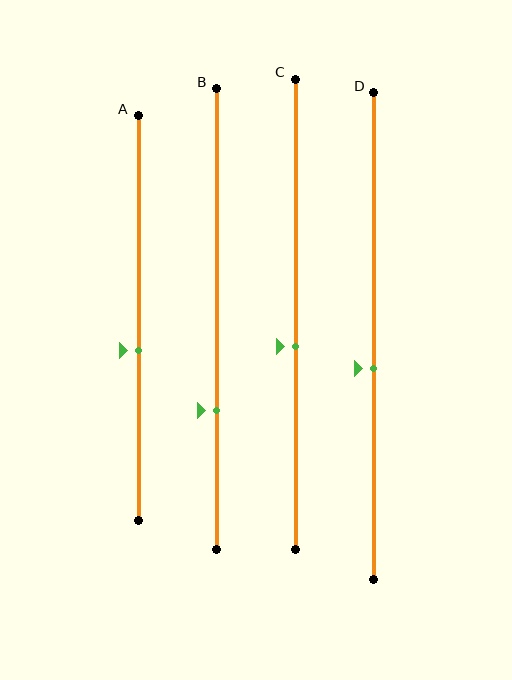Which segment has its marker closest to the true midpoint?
Segment D has its marker closest to the true midpoint.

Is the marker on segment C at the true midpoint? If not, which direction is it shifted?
No, the marker on segment C is shifted downward by about 7% of the segment length.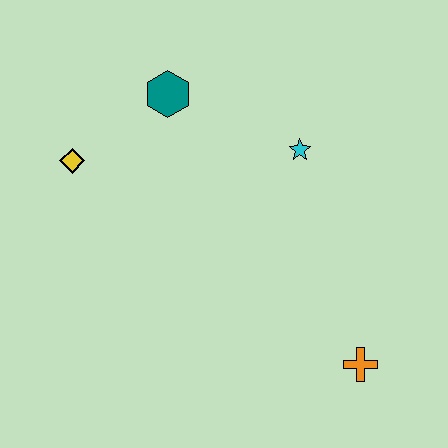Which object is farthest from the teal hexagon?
The orange cross is farthest from the teal hexagon.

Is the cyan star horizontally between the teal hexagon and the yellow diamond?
No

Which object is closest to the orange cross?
The cyan star is closest to the orange cross.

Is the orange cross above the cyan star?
No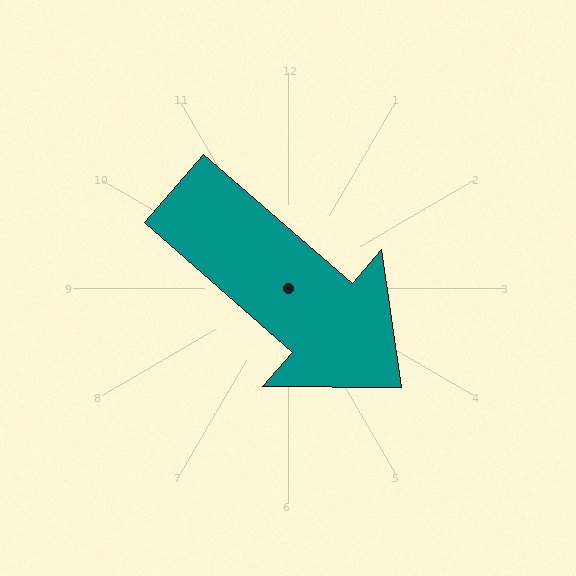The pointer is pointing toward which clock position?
Roughly 4 o'clock.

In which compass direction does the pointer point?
Southeast.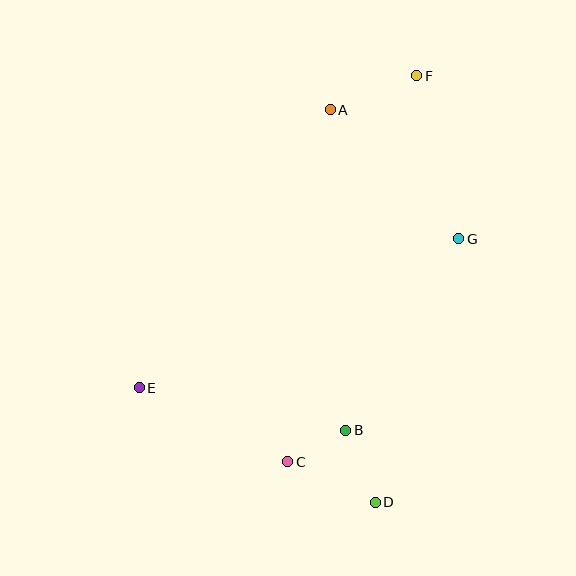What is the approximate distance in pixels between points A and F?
The distance between A and F is approximately 93 pixels.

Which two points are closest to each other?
Points B and C are closest to each other.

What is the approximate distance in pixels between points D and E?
The distance between D and E is approximately 263 pixels.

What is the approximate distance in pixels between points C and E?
The distance between C and E is approximately 166 pixels.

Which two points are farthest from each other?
Points D and F are farthest from each other.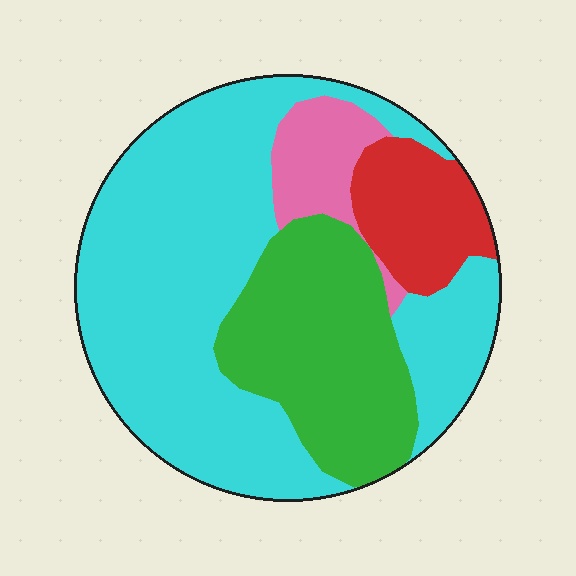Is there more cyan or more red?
Cyan.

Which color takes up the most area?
Cyan, at roughly 55%.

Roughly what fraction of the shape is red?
Red covers 11% of the shape.